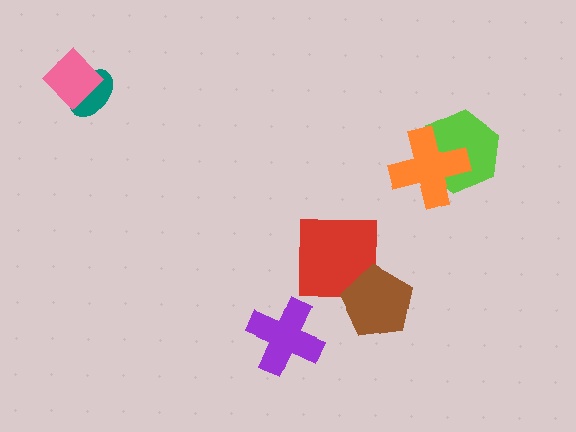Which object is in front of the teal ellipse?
The pink diamond is in front of the teal ellipse.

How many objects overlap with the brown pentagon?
1 object overlaps with the brown pentagon.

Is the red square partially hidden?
Yes, it is partially covered by another shape.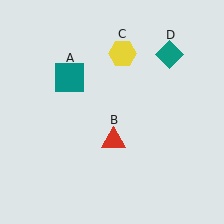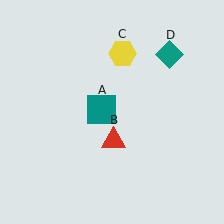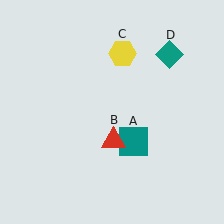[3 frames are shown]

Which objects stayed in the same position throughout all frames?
Red triangle (object B) and yellow hexagon (object C) and teal diamond (object D) remained stationary.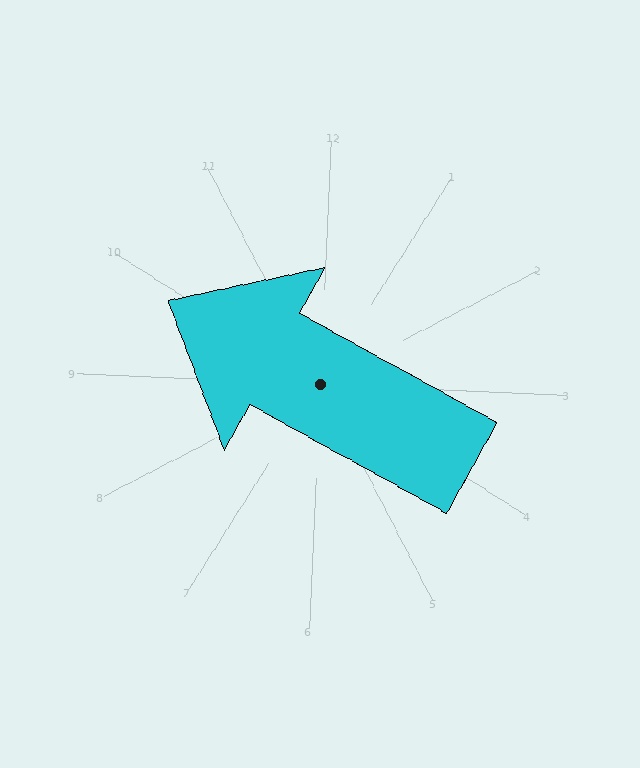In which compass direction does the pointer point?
Northwest.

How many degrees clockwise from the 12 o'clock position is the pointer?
Approximately 296 degrees.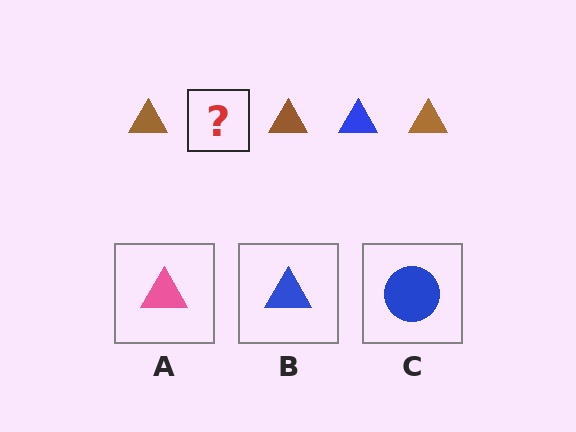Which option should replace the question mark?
Option B.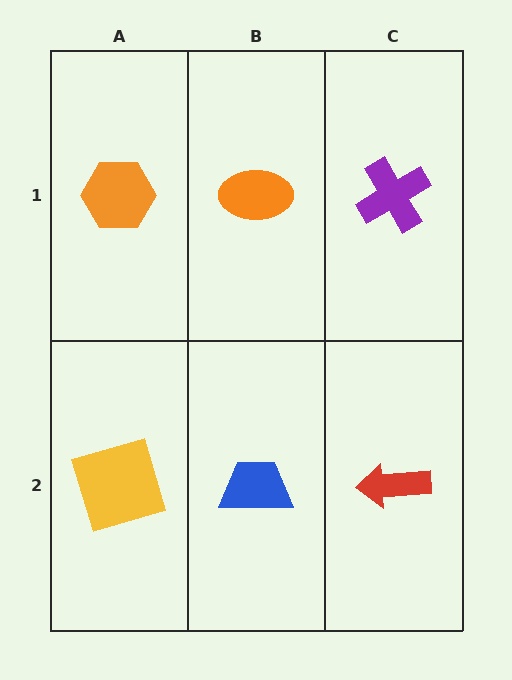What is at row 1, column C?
A purple cross.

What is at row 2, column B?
A blue trapezoid.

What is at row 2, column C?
A red arrow.